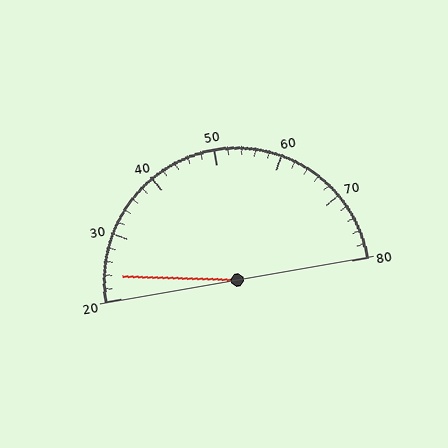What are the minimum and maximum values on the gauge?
The gauge ranges from 20 to 80.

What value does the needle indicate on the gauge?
The needle indicates approximately 24.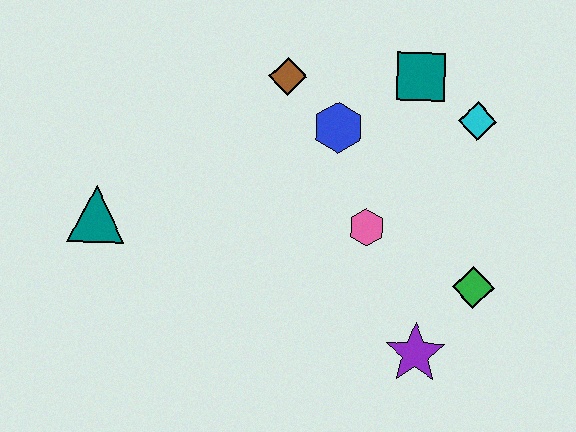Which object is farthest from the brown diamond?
The purple star is farthest from the brown diamond.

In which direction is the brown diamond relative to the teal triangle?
The brown diamond is to the right of the teal triangle.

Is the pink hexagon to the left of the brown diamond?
No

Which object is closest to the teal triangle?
The brown diamond is closest to the teal triangle.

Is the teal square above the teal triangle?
Yes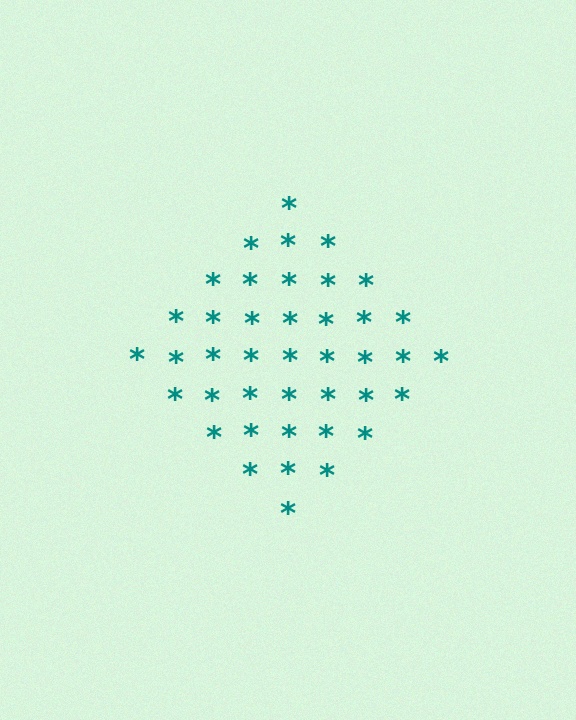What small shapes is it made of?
It is made of small asterisks.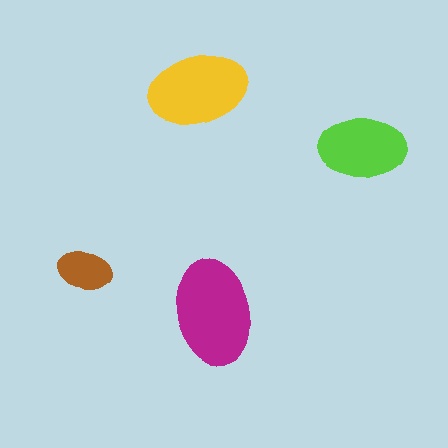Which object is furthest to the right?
The lime ellipse is rightmost.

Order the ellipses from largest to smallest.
the magenta one, the yellow one, the lime one, the brown one.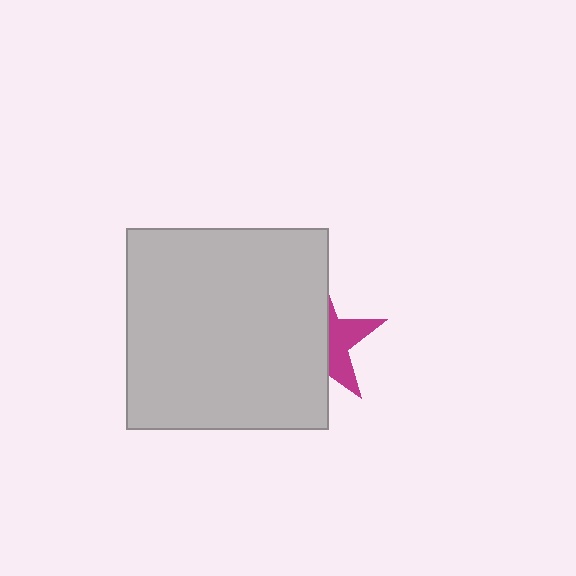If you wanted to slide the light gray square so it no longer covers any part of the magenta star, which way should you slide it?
Slide it left — that is the most direct way to separate the two shapes.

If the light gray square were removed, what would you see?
You would see the complete magenta star.